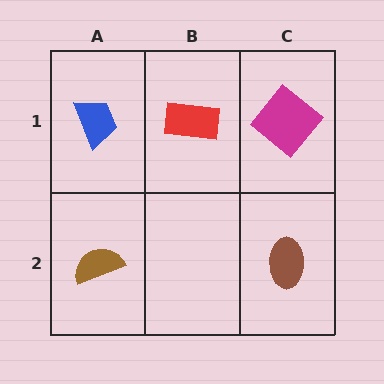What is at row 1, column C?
A magenta diamond.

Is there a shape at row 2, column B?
No, that cell is empty.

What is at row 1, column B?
A red rectangle.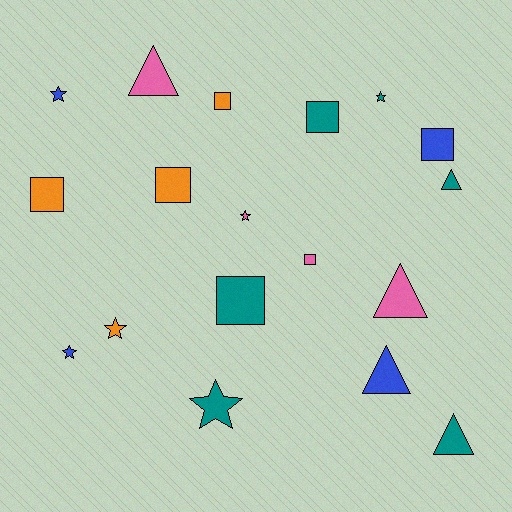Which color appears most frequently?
Teal, with 6 objects.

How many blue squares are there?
There is 1 blue square.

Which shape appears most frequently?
Square, with 7 objects.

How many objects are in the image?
There are 18 objects.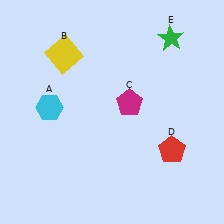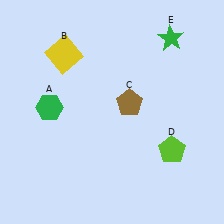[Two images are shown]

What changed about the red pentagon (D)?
In Image 1, D is red. In Image 2, it changed to lime.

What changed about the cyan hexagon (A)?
In Image 1, A is cyan. In Image 2, it changed to green.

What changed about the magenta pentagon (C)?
In Image 1, C is magenta. In Image 2, it changed to brown.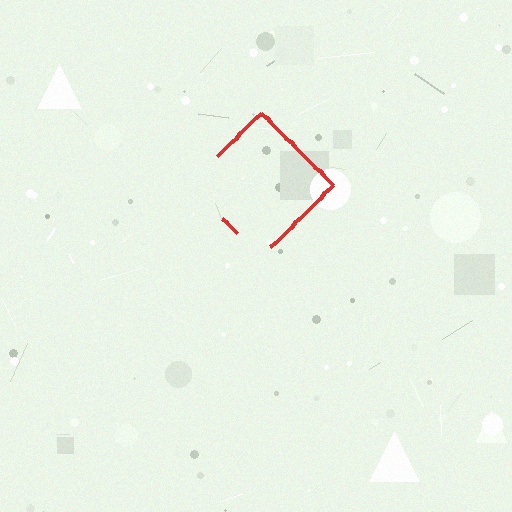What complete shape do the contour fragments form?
The contour fragments form a diamond.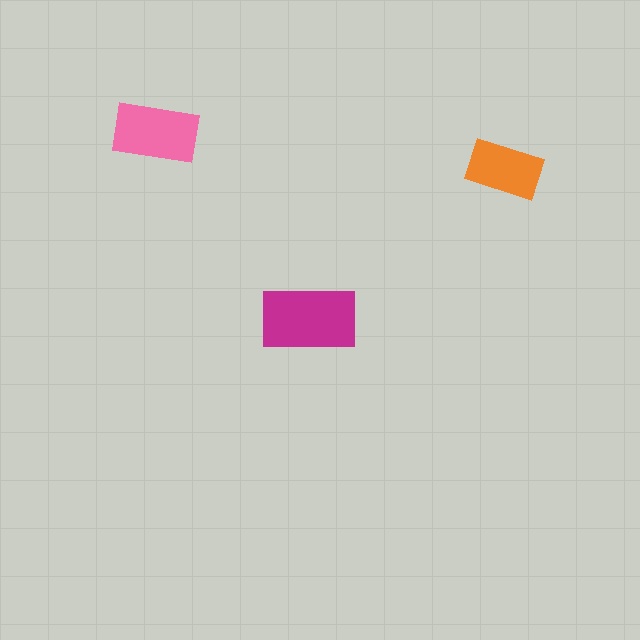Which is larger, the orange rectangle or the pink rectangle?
The pink one.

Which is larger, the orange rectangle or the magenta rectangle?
The magenta one.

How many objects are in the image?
There are 3 objects in the image.